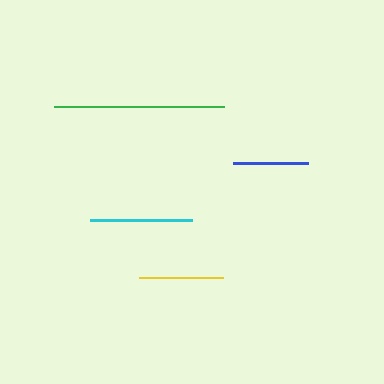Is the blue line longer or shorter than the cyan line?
The cyan line is longer than the blue line.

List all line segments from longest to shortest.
From longest to shortest: green, cyan, yellow, blue.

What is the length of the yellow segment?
The yellow segment is approximately 84 pixels long.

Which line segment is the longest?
The green line is the longest at approximately 170 pixels.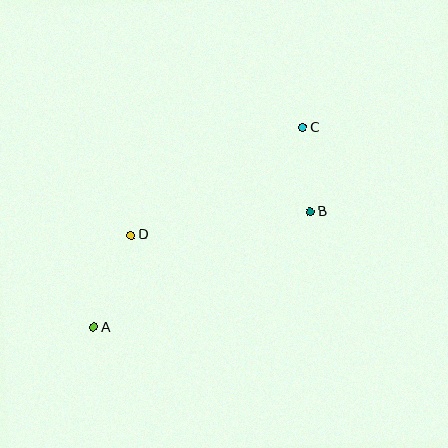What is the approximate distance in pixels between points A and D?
The distance between A and D is approximately 100 pixels.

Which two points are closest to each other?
Points B and C are closest to each other.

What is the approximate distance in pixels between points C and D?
The distance between C and D is approximately 203 pixels.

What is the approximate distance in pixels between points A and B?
The distance between A and B is approximately 246 pixels.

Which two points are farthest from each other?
Points A and C are farthest from each other.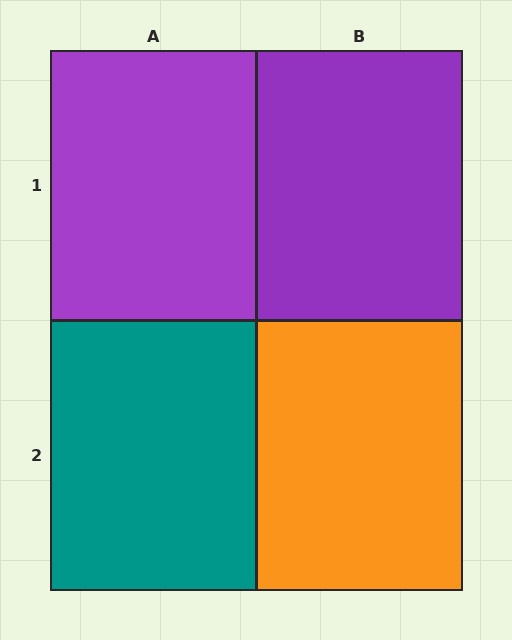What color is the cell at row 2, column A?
Teal.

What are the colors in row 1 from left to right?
Purple, purple.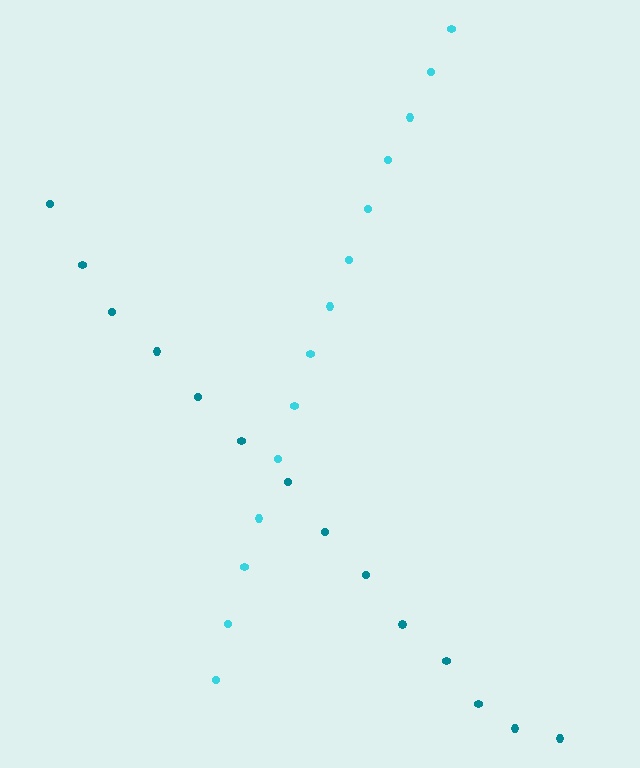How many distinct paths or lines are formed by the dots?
There are 2 distinct paths.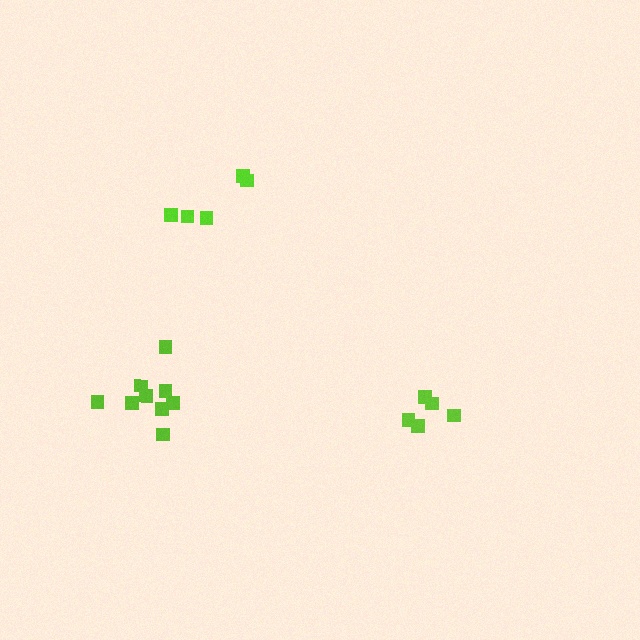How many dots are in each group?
Group 1: 9 dots, Group 2: 5 dots, Group 3: 5 dots (19 total).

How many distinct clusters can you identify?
There are 3 distinct clusters.